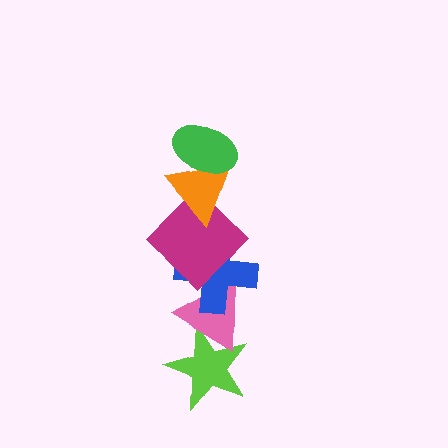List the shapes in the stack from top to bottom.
From top to bottom: the green ellipse, the orange triangle, the magenta diamond, the blue cross, the pink triangle, the lime star.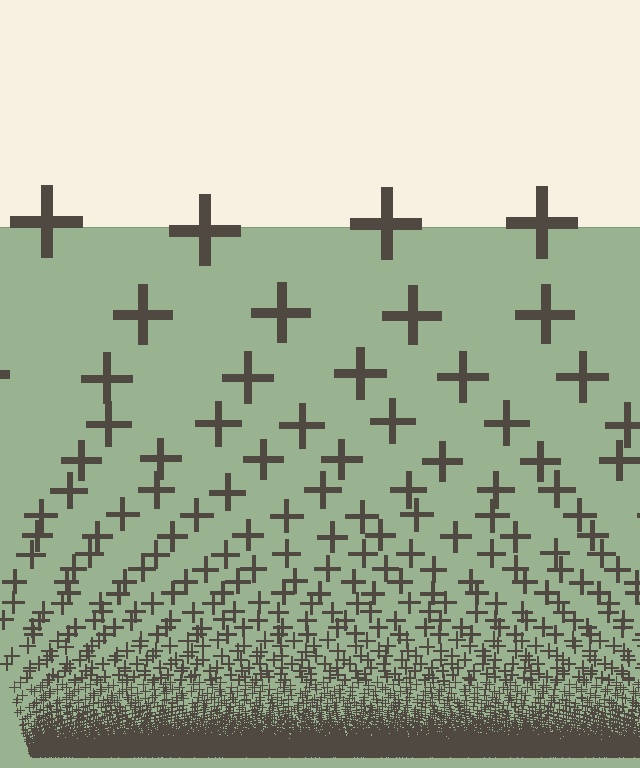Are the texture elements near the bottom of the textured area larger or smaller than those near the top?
Smaller. The gradient is inverted — elements near the bottom are smaller and denser.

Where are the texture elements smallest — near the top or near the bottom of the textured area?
Near the bottom.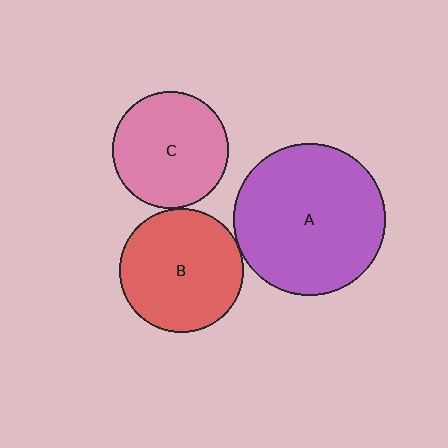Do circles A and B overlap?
Yes.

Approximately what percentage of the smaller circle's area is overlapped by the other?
Approximately 5%.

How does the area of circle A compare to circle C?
Approximately 1.7 times.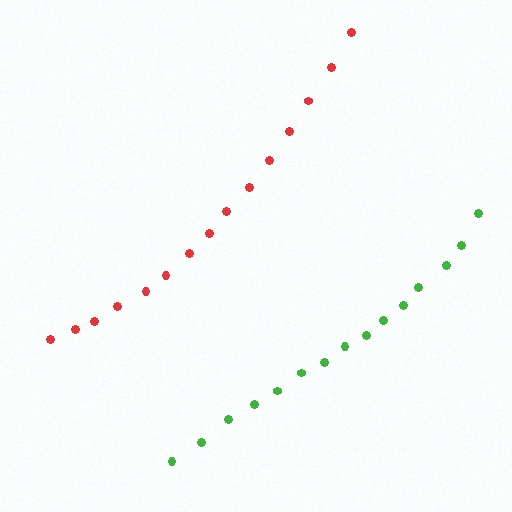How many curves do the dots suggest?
There are 2 distinct paths.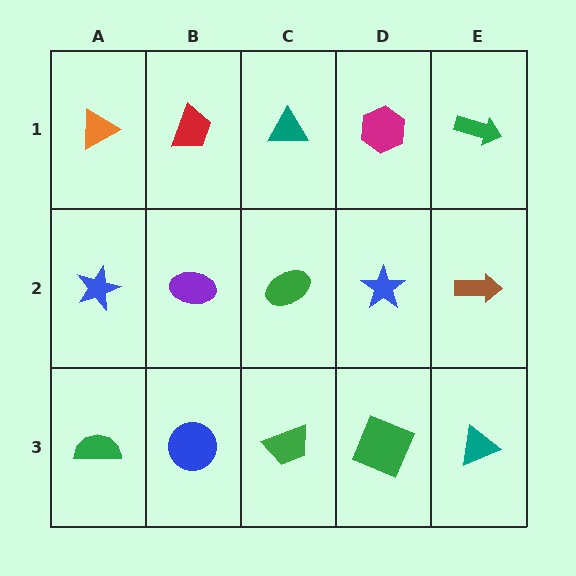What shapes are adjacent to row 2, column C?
A teal triangle (row 1, column C), a green trapezoid (row 3, column C), a purple ellipse (row 2, column B), a blue star (row 2, column D).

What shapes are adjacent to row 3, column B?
A purple ellipse (row 2, column B), a green semicircle (row 3, column A), a green trapezoid (row 3, column C).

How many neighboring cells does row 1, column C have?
3.